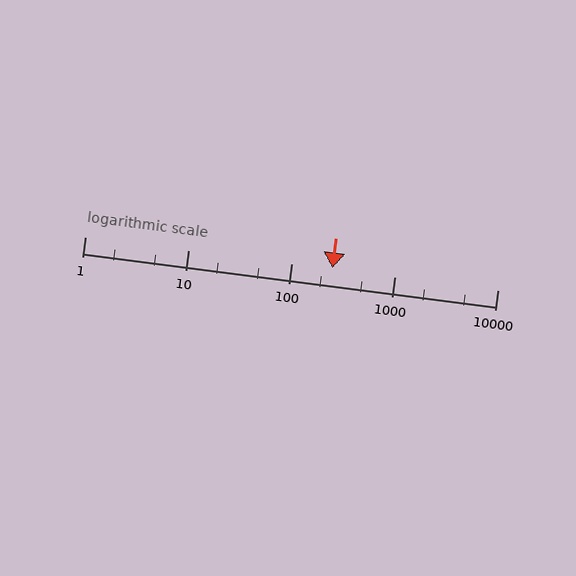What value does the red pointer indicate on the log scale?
The pointer indicates approximately 250.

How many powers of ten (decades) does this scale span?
The scale spans 4 decades, from 1 to 10000.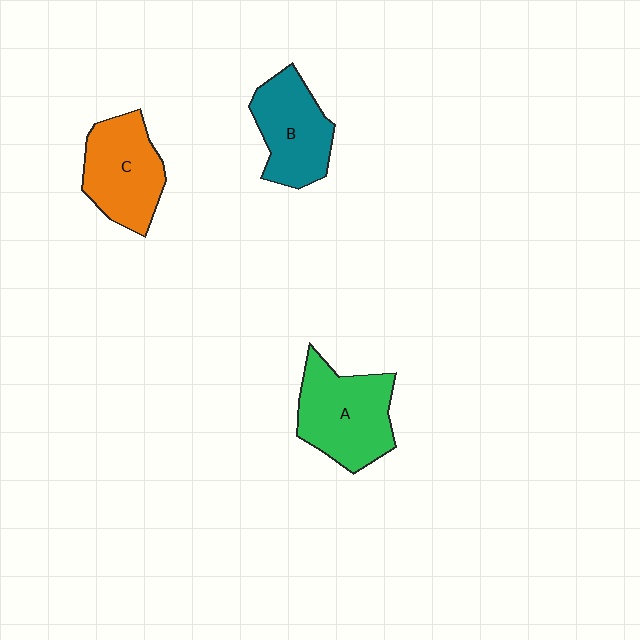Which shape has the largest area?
Shape A (green).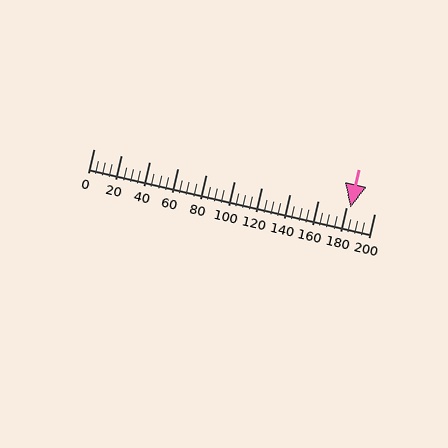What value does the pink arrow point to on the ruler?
The pink arrow points to approximately 183.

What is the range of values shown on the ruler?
The ruler shows values from 0 to 200.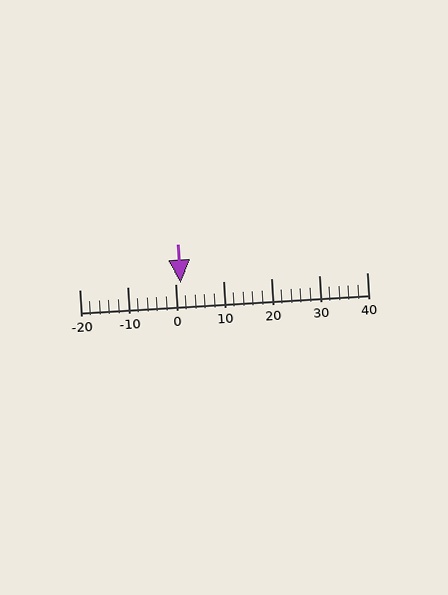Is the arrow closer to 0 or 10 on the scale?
The arrow is closer to 0.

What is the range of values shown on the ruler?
The ruler shows values from -20 to 40.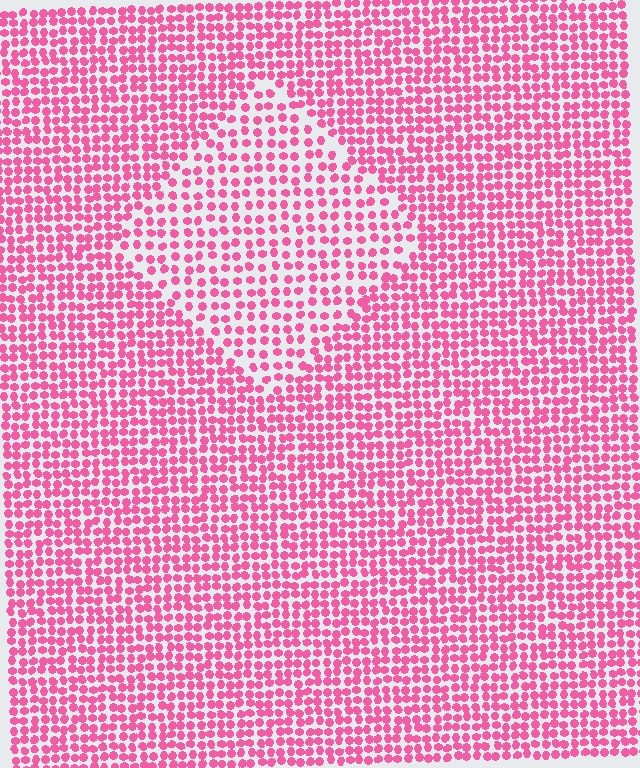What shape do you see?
I see a diamond.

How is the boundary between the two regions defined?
The boundary is defined by a change in element density (approximately 1.6x ratio). All elements are the same color, size, and shape.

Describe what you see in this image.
The image contains small pink elements arranged at two different densities. A diamond-shaped region is visible where the elements are less densely packed than the surrounding area.